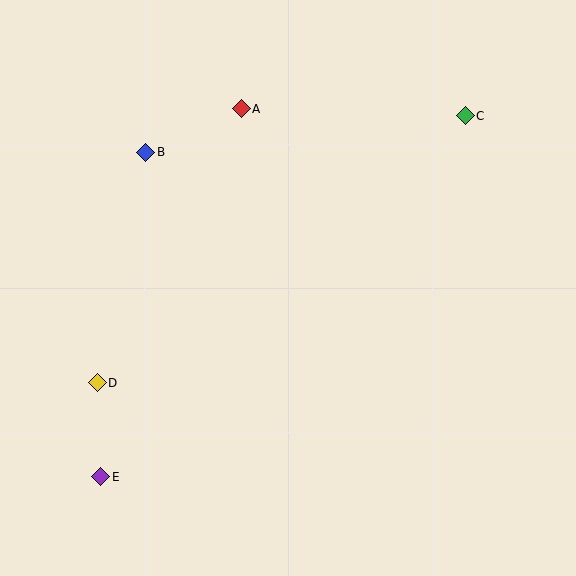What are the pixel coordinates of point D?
Point D is at (97, 383).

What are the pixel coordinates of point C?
Point C is at (465, 116).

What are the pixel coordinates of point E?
Point E is at (101, 477).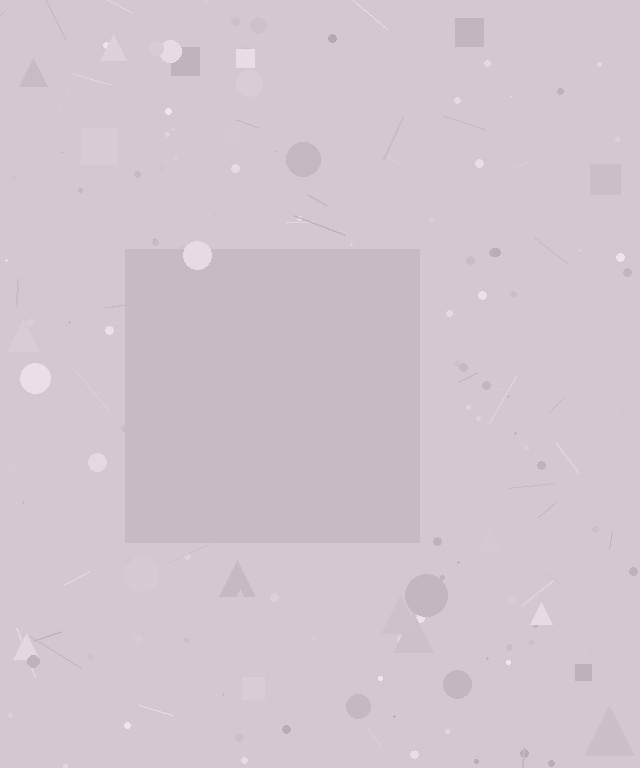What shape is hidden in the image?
A square is hidden in the image.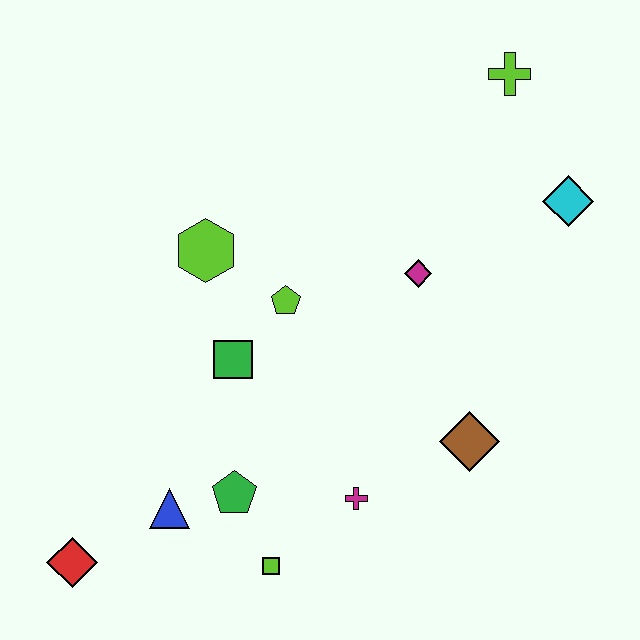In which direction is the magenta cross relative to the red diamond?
The magenta cross is to the right of the red diamond.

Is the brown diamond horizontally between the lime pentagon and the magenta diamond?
No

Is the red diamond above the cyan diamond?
No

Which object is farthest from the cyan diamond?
The red diamond is farthest from the cyan diamond.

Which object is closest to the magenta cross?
The lime square is closest to the magenta cross.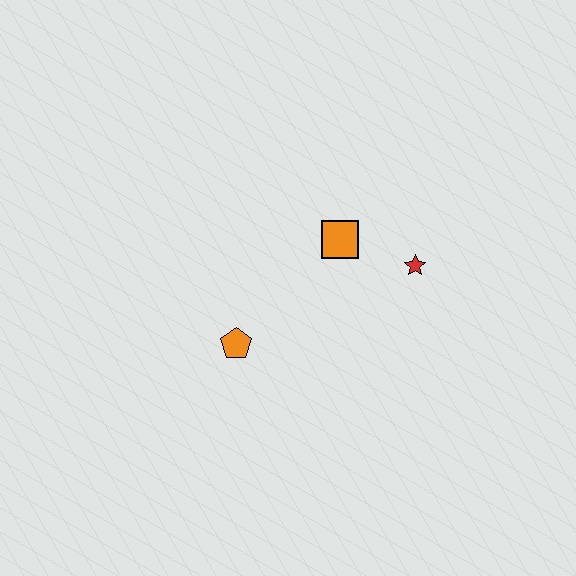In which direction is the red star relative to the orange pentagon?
The red star is to the right of the orange pentagon.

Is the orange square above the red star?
Yes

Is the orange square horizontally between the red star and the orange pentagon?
Yes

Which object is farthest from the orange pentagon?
The red star is farthest from the orange pentagon.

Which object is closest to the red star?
The orange square is closest to the red star.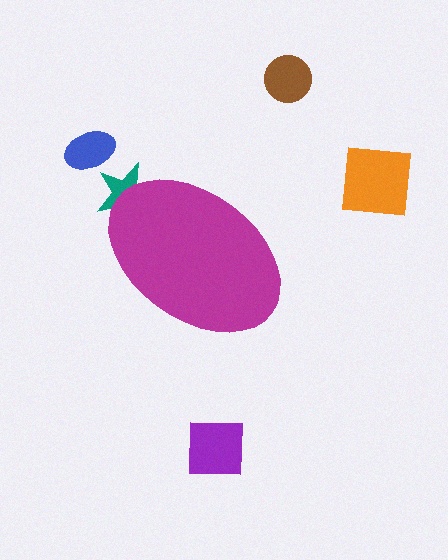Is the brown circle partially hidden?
No, the brown circle is fully visible.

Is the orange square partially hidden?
No, the orange square is fully visible.